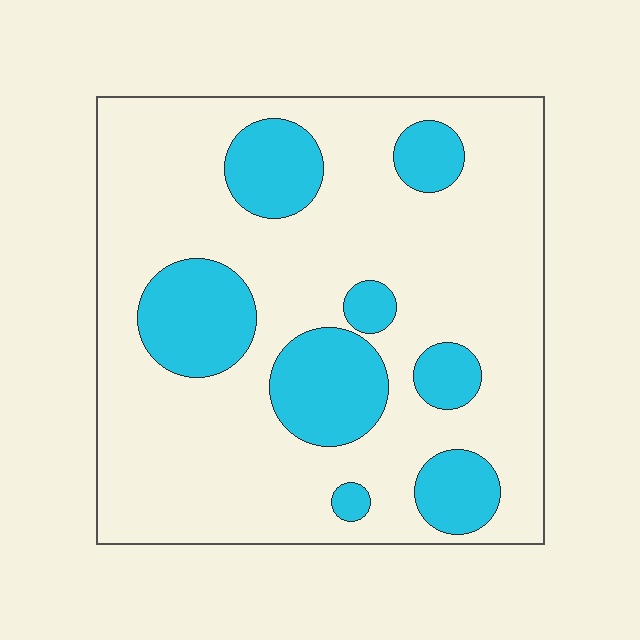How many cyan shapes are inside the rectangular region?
8.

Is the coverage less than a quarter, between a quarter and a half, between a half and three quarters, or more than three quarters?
Less than a quarter.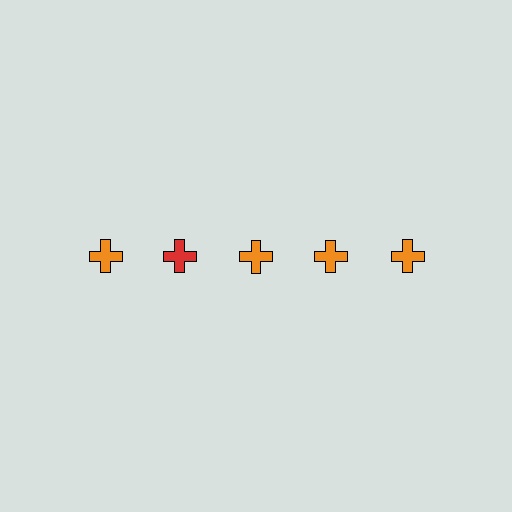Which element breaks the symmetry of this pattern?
The red cross in the top row, second from left column breaks the symmetry. All other shapes are orange crosses.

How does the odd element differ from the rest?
It has a different color: red instead of orange.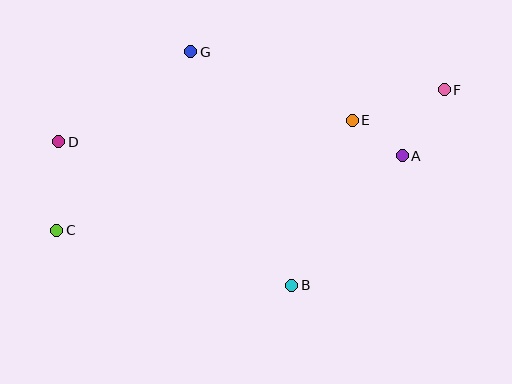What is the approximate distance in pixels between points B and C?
The distance between B and C is approximately 241 pixels.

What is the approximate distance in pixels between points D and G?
The distance between D and G is approximately 160 pixels.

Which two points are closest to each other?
Points A and E are closest to each other.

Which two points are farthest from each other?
Points C and F are farthest from each other.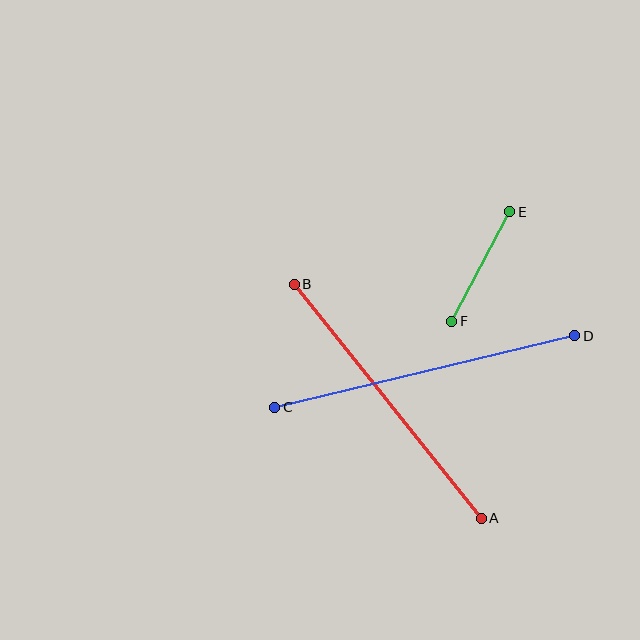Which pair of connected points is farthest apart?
Points C and D are farthest apart.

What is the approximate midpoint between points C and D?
The midpoint is at approximately (425, 371) pixels.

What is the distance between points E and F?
The distance is approximately 124 pixels.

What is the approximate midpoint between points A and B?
The midpoint is at approximately (388, 401) pixels.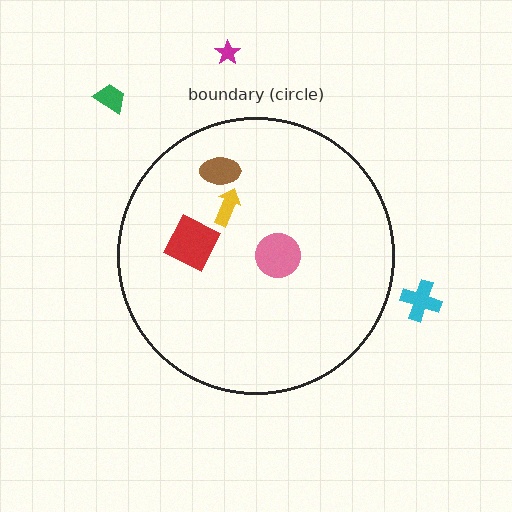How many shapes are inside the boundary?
4 inside, 3 outside.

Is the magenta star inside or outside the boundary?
Outside.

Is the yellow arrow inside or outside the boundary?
Inside.